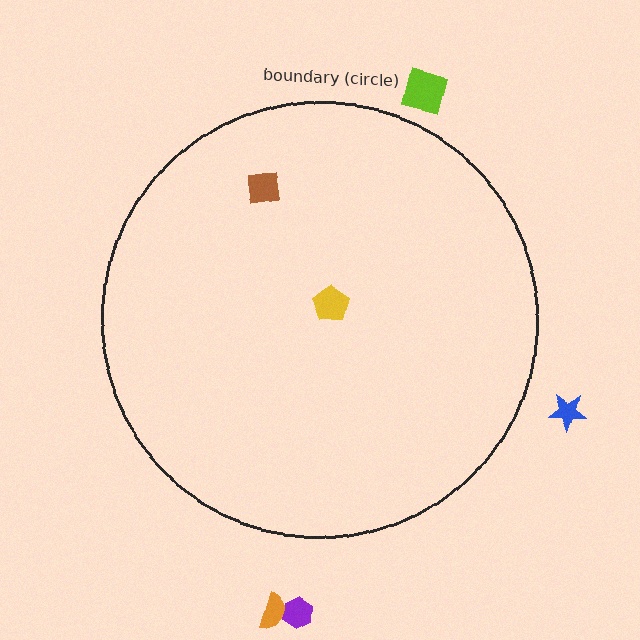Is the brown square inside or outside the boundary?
Inside.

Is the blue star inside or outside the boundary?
Outside.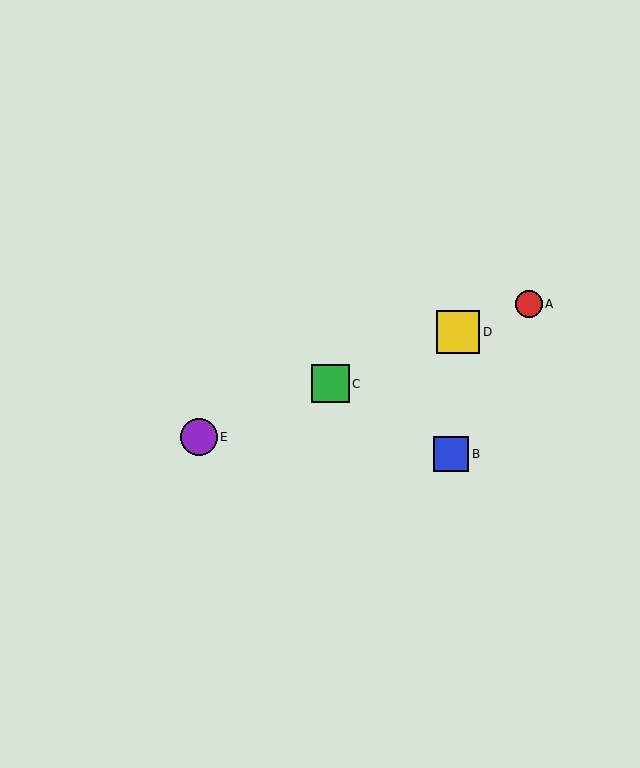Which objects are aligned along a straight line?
Objects A, C, D, E are aligned along a straight line.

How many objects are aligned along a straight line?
4 objects (A, C, D, E) are aligned along a straight line.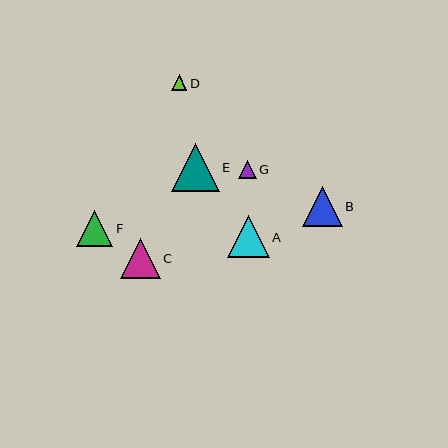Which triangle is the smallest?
Triangle D is the smallest with a size of approximately 15 pixels.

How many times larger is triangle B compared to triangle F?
Triangle B is approximately 1.1 times the size of triangle F.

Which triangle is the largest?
Triangle E is the largest with a size of approximately 48 pixels.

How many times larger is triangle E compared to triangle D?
Triangle E is approximately 3.2 times the size of triangle D.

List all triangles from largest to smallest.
From largest to smallest: E, A, B, C, F, G, D.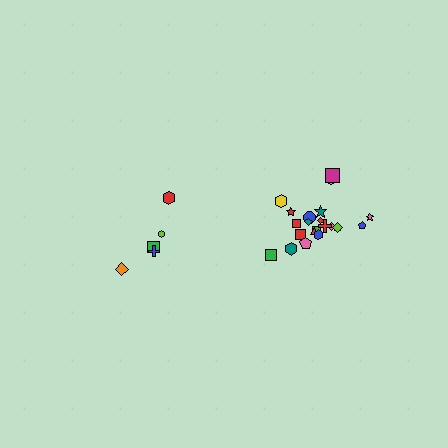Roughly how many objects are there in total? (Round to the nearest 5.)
Roughly 25 objects in total.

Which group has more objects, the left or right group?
The right group.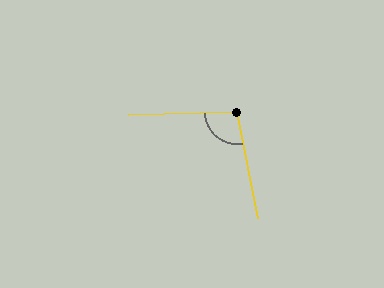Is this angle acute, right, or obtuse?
It is obtuse.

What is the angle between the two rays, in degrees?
Approximately 100 degrees.